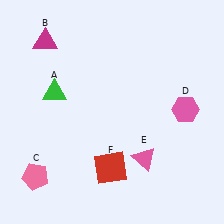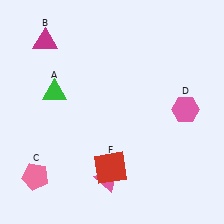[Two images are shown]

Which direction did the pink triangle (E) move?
The pink triangle (E) moved left.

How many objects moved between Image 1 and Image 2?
1 object moved between the two images.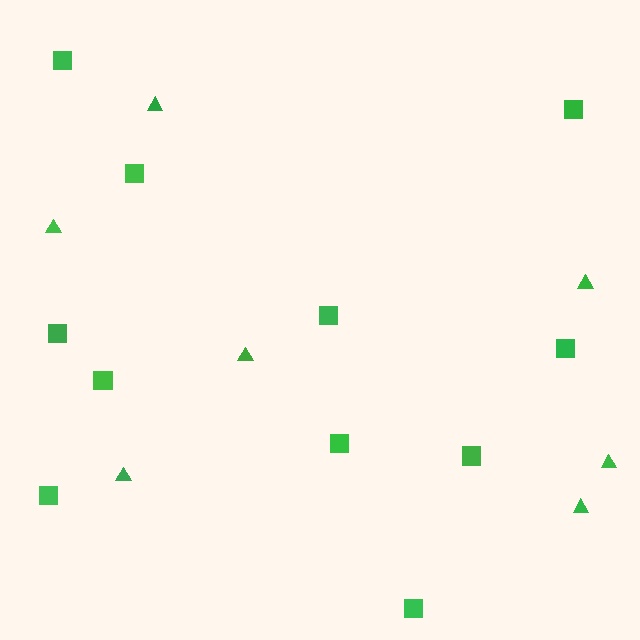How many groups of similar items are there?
There are 2 groups: one group of triangles (7) and one group of squares (11).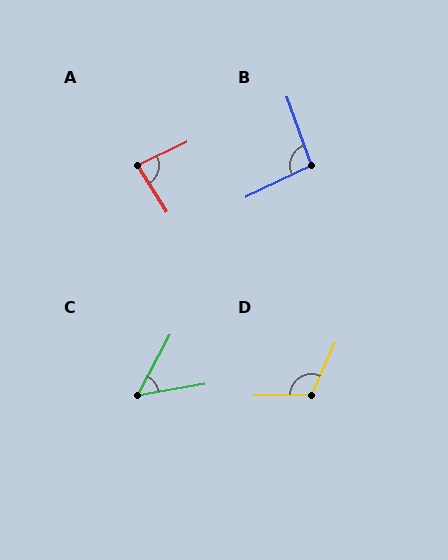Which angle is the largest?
D, at approximately 114 degrees.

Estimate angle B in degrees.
Approximately 96 degrees.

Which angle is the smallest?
C, at approximately 51 degrees.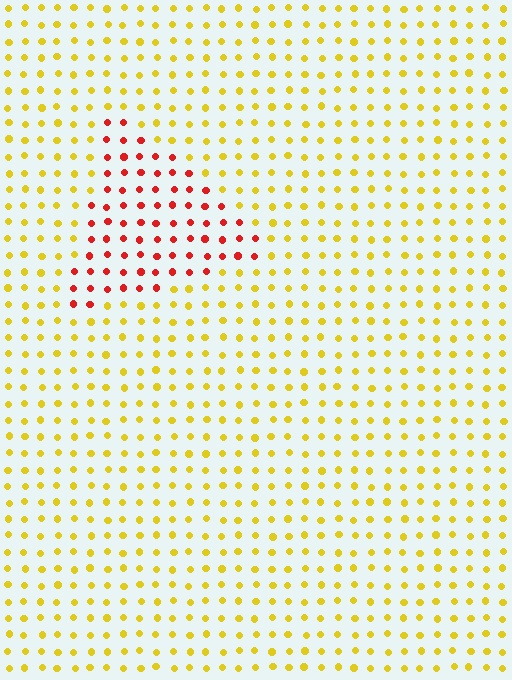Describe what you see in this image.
The image is filled with small yellow elements in a uniform arrangement. A triangle-shaped region is visible where the elements are tinted to a slightly different hue, forming a subtle color boundary.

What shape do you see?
I see a triangle.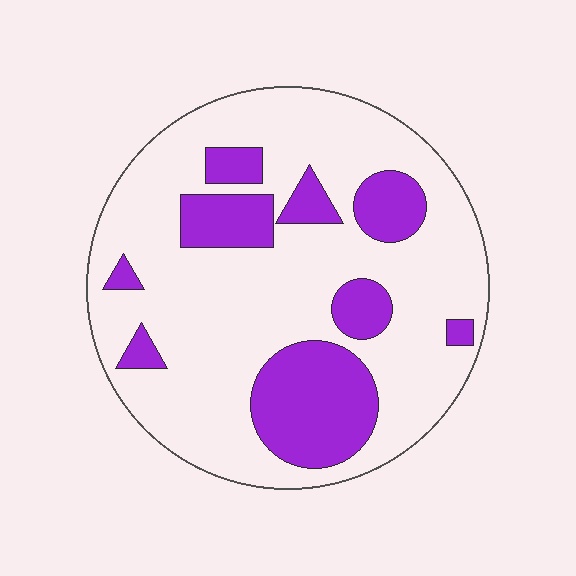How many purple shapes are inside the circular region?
9.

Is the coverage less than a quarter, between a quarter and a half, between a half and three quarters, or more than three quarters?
Between a quarter and a half.